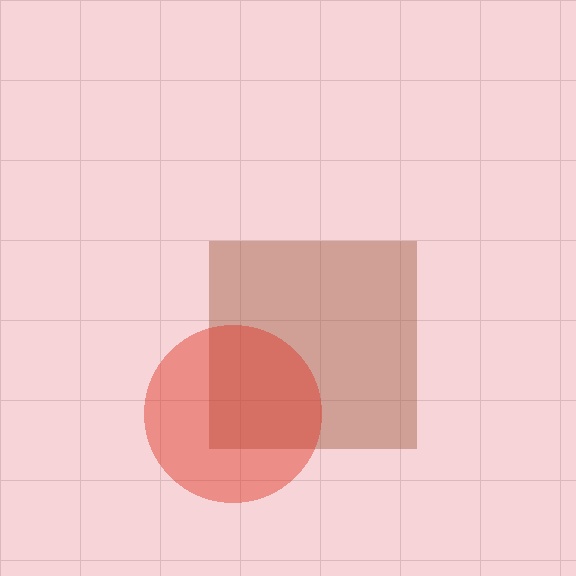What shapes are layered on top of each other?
The layered shapes are: a brown square, a red circle.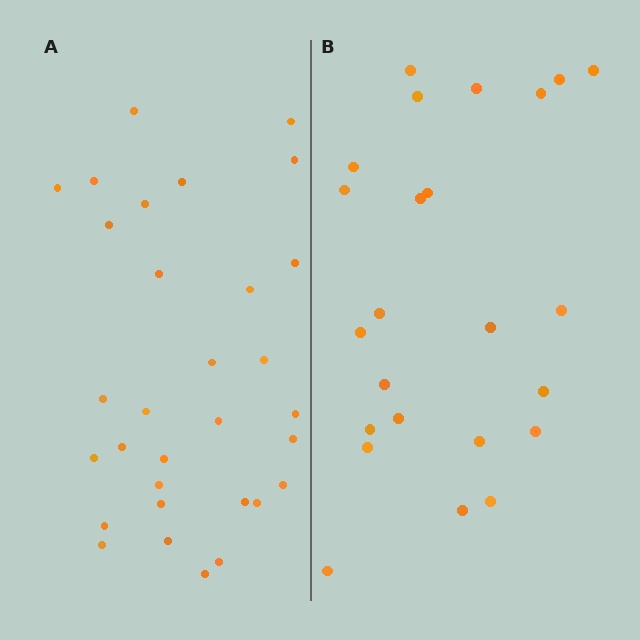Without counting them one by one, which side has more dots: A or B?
Region A (the left region) has more dots.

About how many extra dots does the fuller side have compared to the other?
Region A has roughly 8 or so more dots than region B.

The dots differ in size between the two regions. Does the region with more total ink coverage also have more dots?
No. Region B has more total ink coverage because its dots are larger, but region A actually contains more individual dots. Total area can be misleading — the number of items is what matters here.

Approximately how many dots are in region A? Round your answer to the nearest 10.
About 30 dots. (The exact count is 31, which rounds to 30.)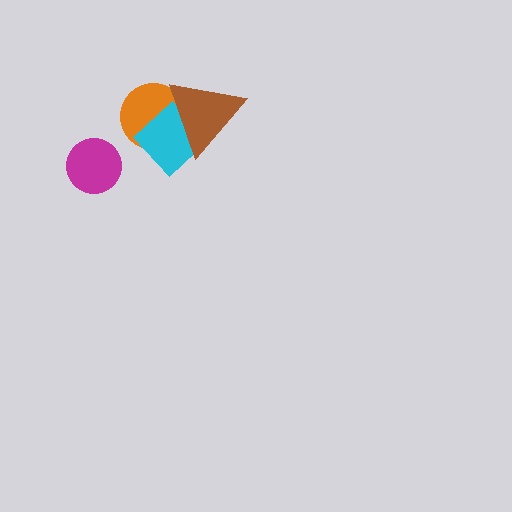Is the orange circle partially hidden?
Yes, it is partially covered by another shape.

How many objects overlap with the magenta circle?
0 objects overlap with the magenta circle.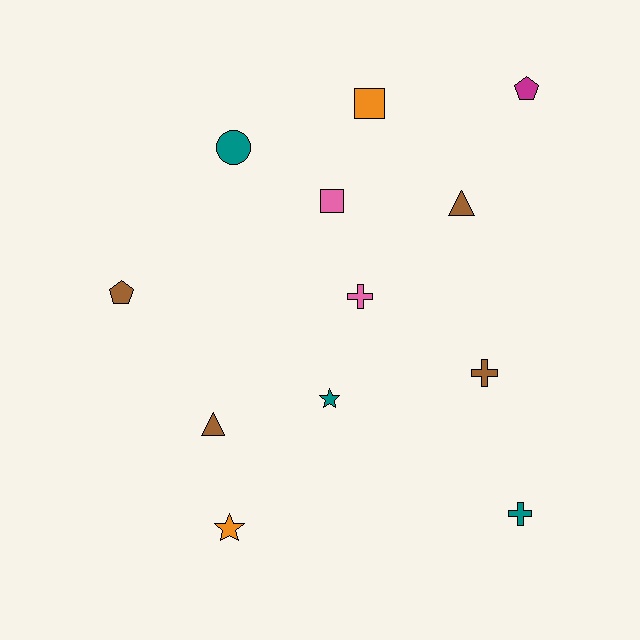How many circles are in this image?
There is 1 circle.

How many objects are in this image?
There are 12 objects.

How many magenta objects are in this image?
There is 1 magenta object.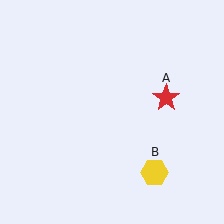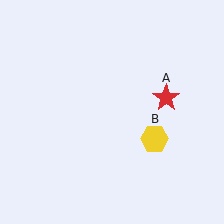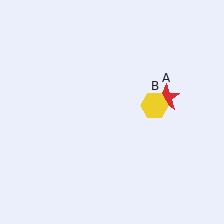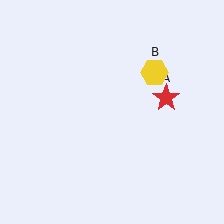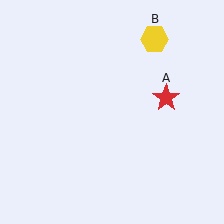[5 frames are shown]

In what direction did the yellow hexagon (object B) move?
The yellow hexagon (object B) moved up.